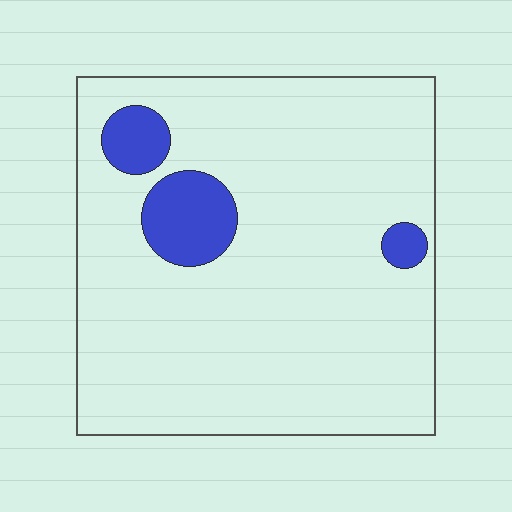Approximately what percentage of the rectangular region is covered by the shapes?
Approximately 10%.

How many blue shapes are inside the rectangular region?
3.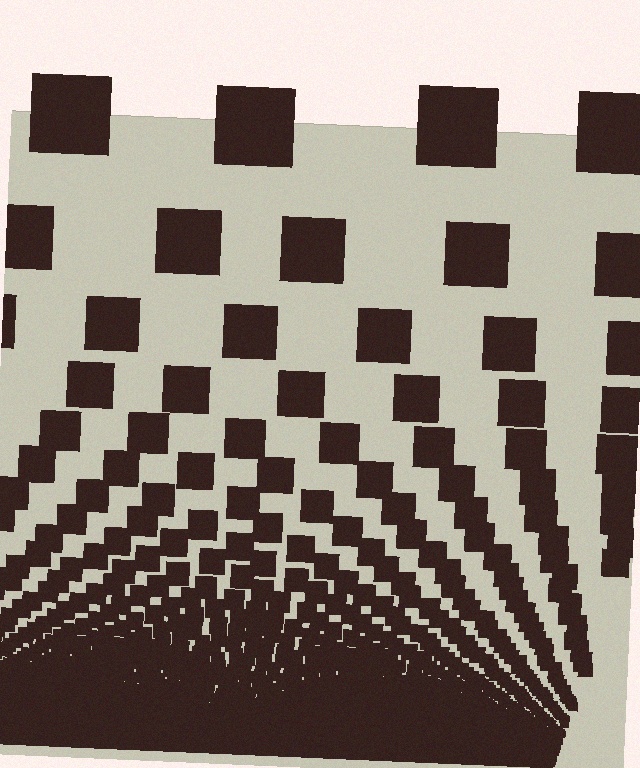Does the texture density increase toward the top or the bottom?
Density increases toward the bottom.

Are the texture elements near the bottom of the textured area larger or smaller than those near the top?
Smaller. The gradient is inverted — elements near the bottom are smaller and denser.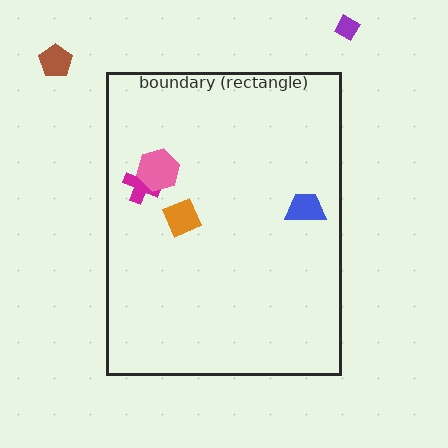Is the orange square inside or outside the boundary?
Inside.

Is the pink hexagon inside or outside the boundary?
Inside.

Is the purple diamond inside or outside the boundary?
Outside.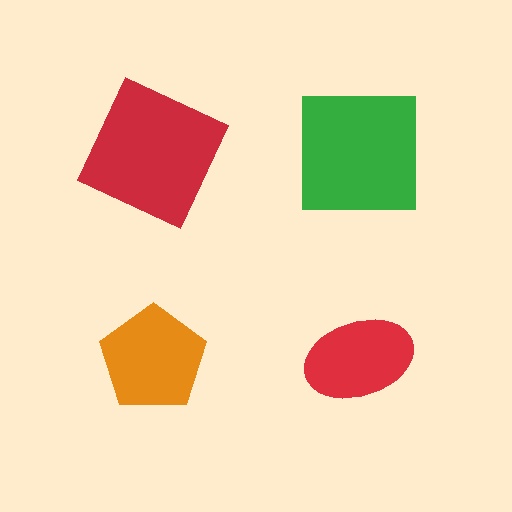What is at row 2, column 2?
A red ellipse.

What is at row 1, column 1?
A red square.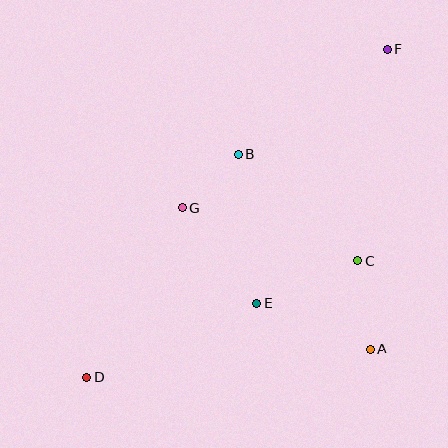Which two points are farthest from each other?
Points D and F are farthest from each other.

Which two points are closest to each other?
Points B and G are closest to each other.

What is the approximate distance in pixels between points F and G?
The distance between F and G is approximately 260 pixels.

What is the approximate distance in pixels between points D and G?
The distance between D and G is approximately 194 pixels.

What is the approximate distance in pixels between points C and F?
The distance between C and F is approximately 213 pixels.